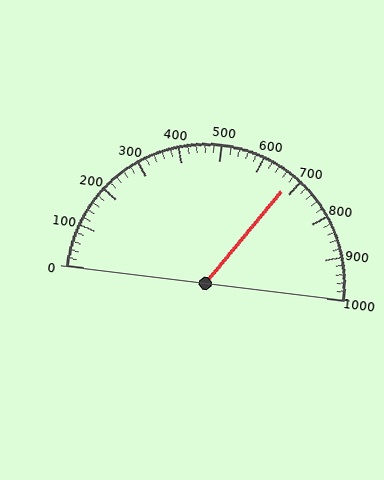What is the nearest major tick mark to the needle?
The nearest major tick mark is 700.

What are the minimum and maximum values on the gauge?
The gauge ranges from 0 to 1000.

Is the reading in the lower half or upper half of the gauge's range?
The reading is in the upper half of the range (0 to 1000).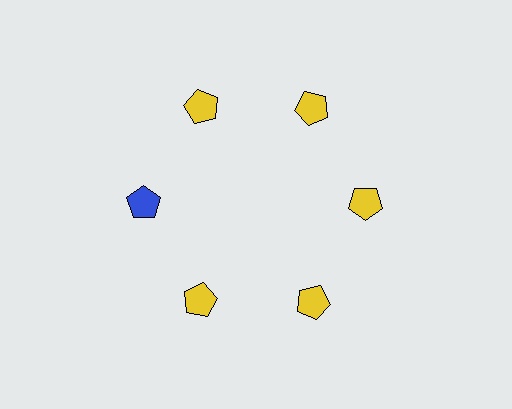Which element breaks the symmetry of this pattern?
The blue pentagon at roughly the 9 o'clock position breaks the symmetry. All other shapes are yellow pentagons.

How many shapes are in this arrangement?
There are 6 shapes arranged in a ring pattern.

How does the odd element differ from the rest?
It has a different color: blue instead of yellow.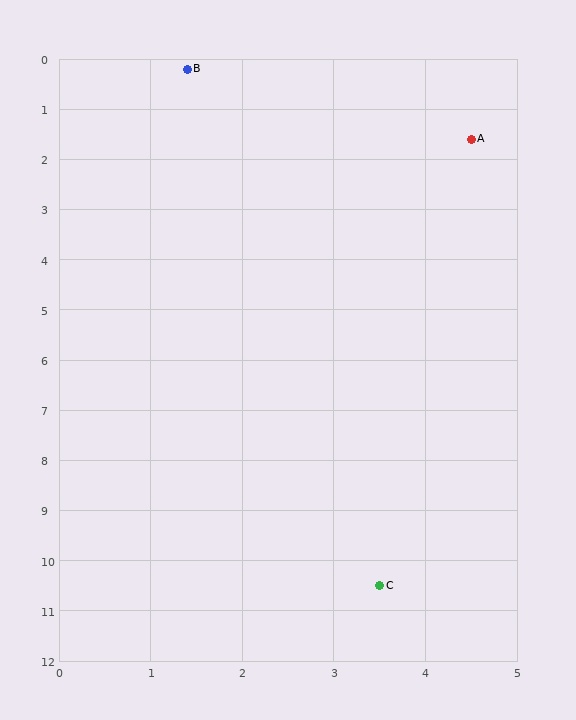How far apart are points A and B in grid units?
Points A and B are about 3.4 grid units apart.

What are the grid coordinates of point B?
Point B is at approximately (1.4, 0.2).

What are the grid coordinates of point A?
Point A is at approximately (4.5, 1.6).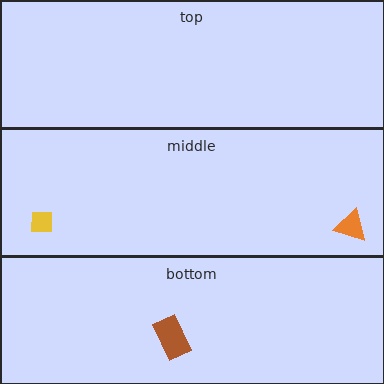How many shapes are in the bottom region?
1.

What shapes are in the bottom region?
The brown rectangle.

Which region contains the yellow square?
The middle region.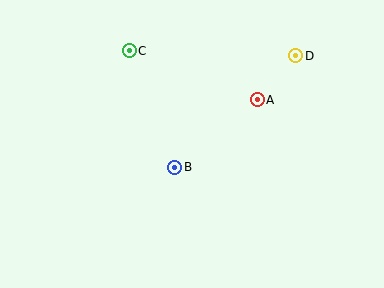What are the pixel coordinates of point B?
Point B is at (175, 167).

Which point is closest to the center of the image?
Point B at (175, 167) is closest to the center.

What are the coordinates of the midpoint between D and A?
The midpoint between D and A is at (277, 78).